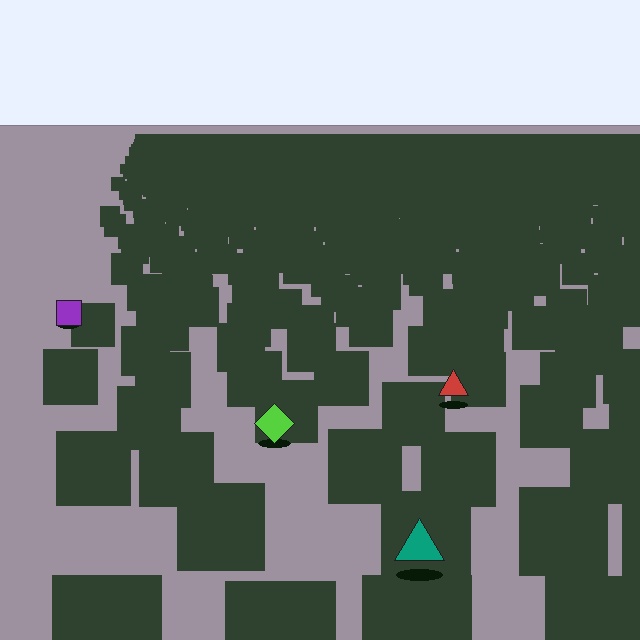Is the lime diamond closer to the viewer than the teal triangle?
No. The teal triangle is closer — you can tell from the texture gradient: the ground texture is coarser near it.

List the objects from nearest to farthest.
From nearest to farthest: the teal triangle, the lime diamond, the red triangle, the purple square.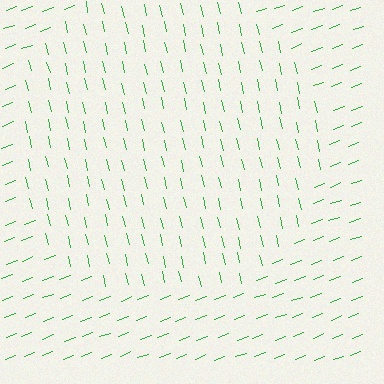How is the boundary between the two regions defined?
The boundary is defined purely by a change in line orientation (approximately 82 degrees difference). All lines are the same color and thickness.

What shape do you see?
I see a circle.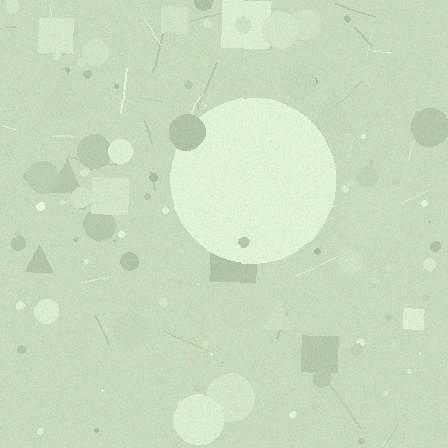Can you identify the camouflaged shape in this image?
The camouflaged shape is a circle.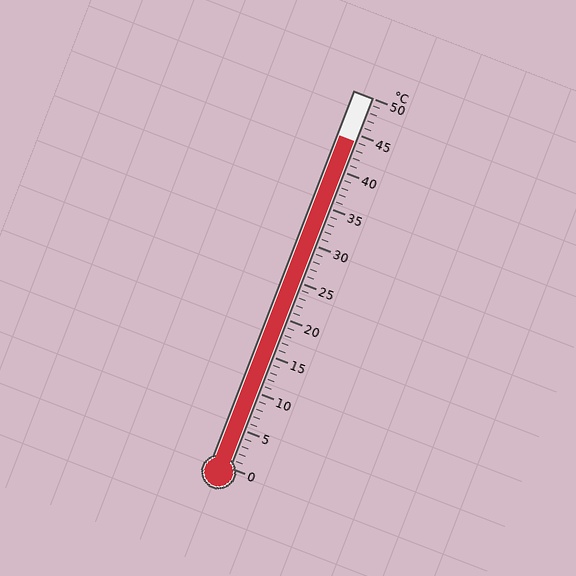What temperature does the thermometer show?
The thermometer shows approximately 44°C.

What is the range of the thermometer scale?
The thermometer scale ranges from 0°C to 50°C.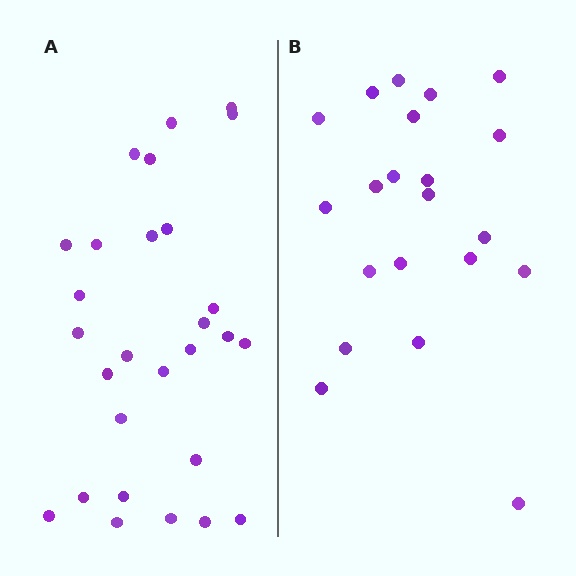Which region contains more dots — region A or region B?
Region A (the left region) has more dots.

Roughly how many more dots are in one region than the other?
Region A has roughly 8 or so more dots than region B.